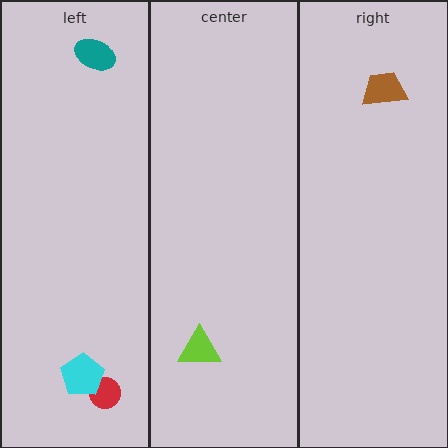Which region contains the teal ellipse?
The left region.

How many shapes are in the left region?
3.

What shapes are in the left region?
The red circle, the teal ellipse, the cyan pentagon.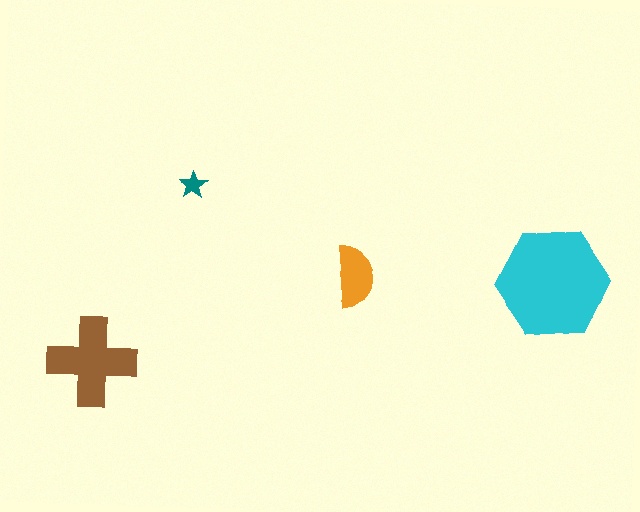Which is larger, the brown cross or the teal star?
The brown cross.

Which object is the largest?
The cyan hexagon.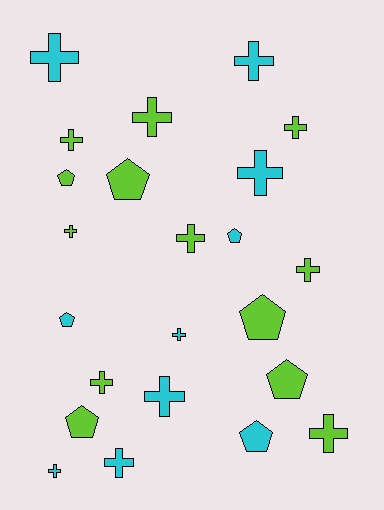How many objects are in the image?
There are 23 objects.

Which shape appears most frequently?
Cross, with 15 objects.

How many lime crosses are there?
There are 8 lime crosses.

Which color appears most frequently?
Lime, with 13 objects.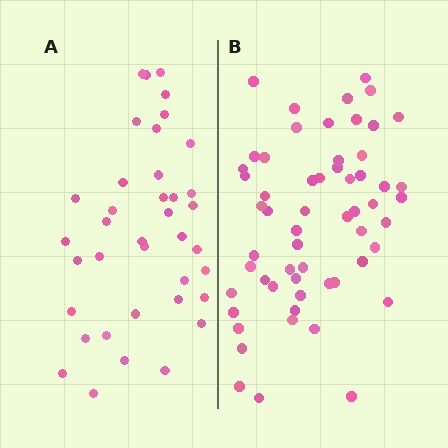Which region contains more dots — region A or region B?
Region B (the right region) has more dots.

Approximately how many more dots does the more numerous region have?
Region B has approximately 20 more dots than region A.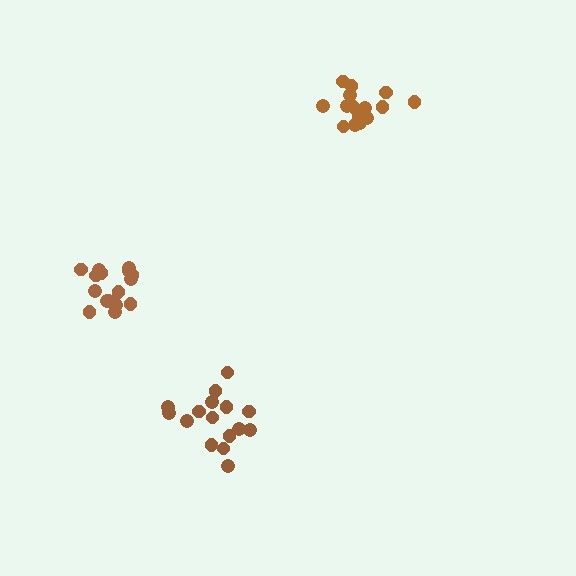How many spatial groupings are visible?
There are 3 spatial groupings.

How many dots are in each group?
Group 1: 18 dots, Group 2: 15 dots, Group 3: 16 dots (49 total).